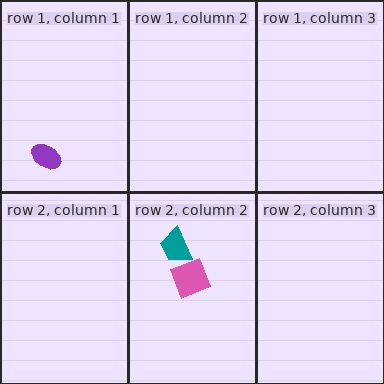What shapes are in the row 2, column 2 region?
The pink diamond, the teal trapezoid.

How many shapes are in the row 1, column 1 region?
1.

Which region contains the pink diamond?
The row 2, column 2 region.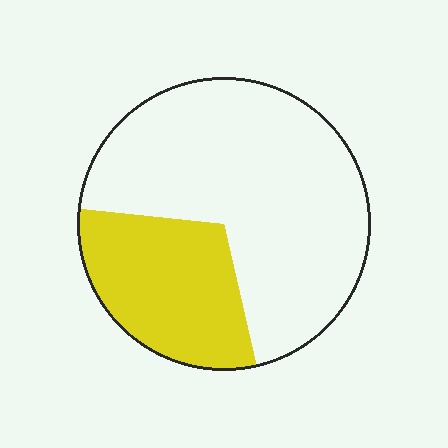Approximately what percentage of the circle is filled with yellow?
Approximately 30%.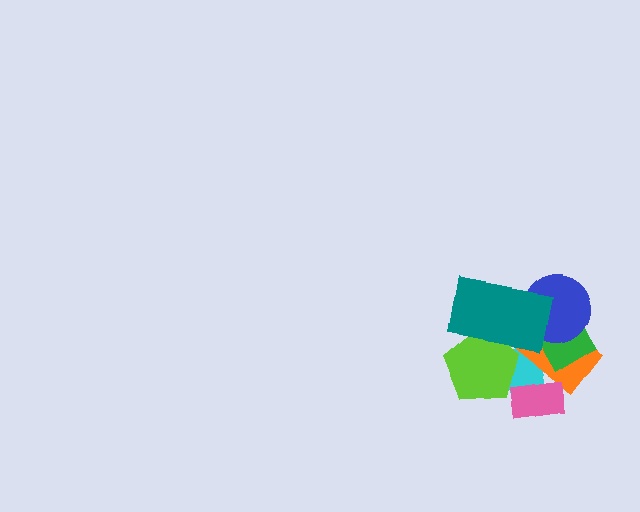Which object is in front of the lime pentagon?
The teal rectangle is in front of the lime pentagon.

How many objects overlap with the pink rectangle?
2 objects overlap with the pink rectangle.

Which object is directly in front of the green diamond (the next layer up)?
The blue circle is directly in front of the green diamond.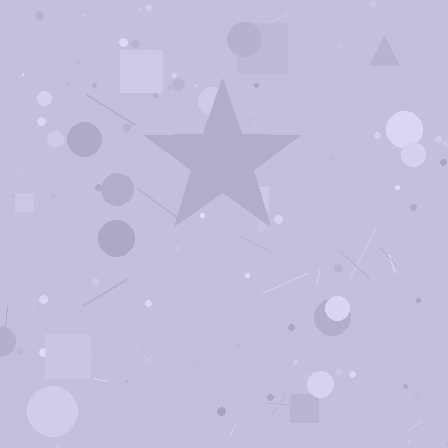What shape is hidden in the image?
A star is hidden in the image.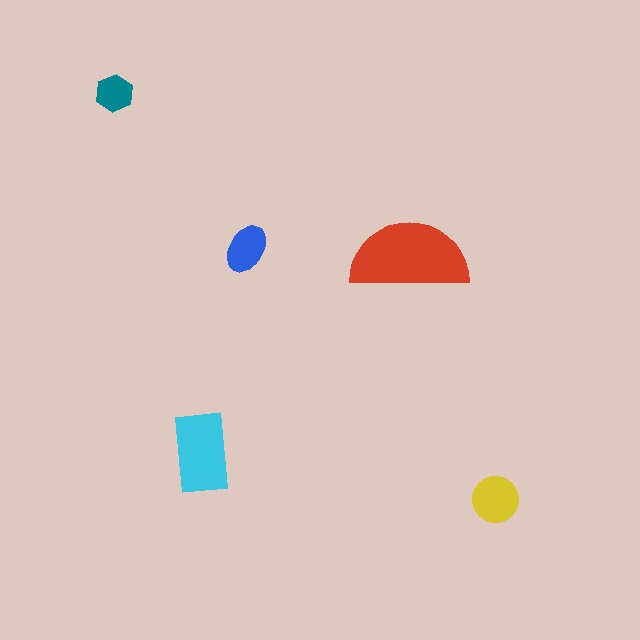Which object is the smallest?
The teal hexagon.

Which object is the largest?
The red semicircle.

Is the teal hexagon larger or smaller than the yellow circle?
Smaller.